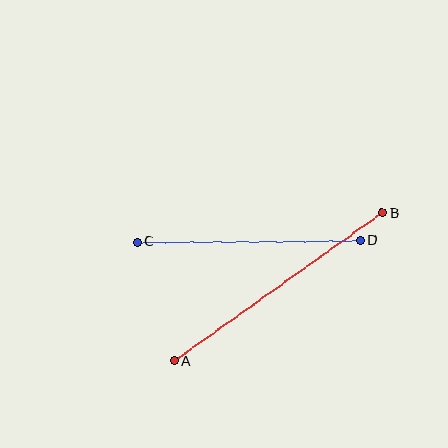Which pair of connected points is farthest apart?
Points A and B are farthest apart.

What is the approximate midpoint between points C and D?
The midpoint is at approximately (248, 241) pixels.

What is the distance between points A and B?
The distance is approximately 256 pixels.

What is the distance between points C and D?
The distance is approximately 223 pixels.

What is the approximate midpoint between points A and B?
The midpoint is at approximately (278, 287) pixels.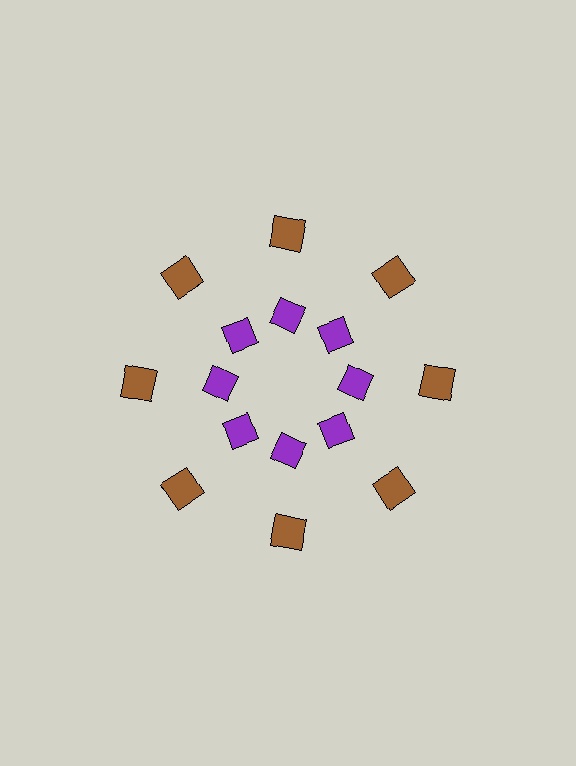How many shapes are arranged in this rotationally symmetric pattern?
There are 16 shapes, arranged in 8 groups of 2.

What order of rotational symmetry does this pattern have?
This pattern has 8-fold rotational symmetry.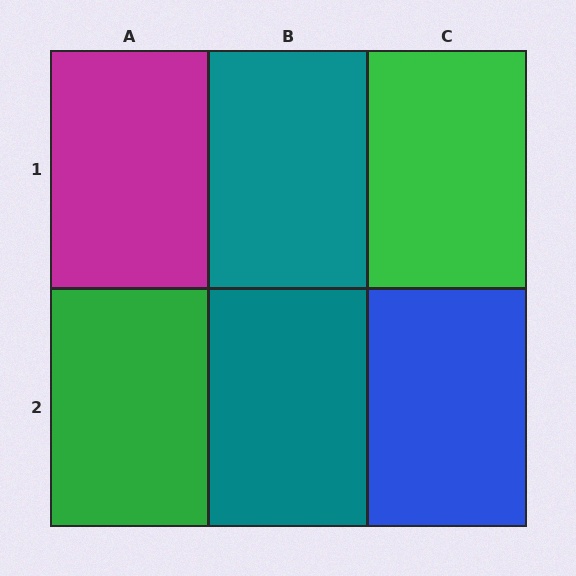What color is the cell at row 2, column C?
Blue.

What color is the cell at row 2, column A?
Green.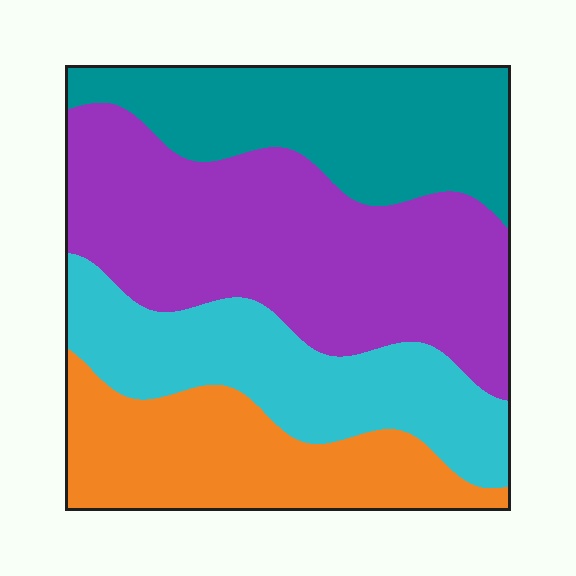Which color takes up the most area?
Purple, at roughly 35%.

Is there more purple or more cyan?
Purple.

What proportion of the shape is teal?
Teal takes up between a sixth and a third of the shape.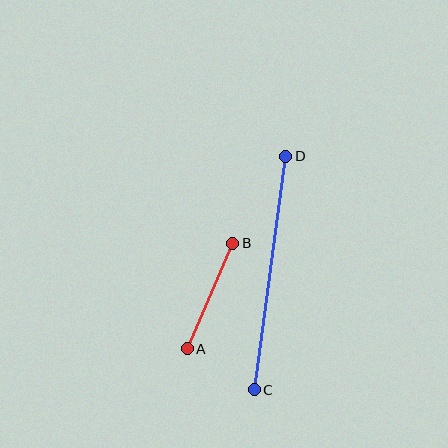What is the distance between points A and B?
The distance is approximately 115 pixels.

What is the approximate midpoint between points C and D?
The midpoint is at approximately (270, 273) pixels.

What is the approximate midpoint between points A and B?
The midpoint is at approximately (210, 296) pixels.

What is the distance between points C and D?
The distance is approximately 236 pixels.